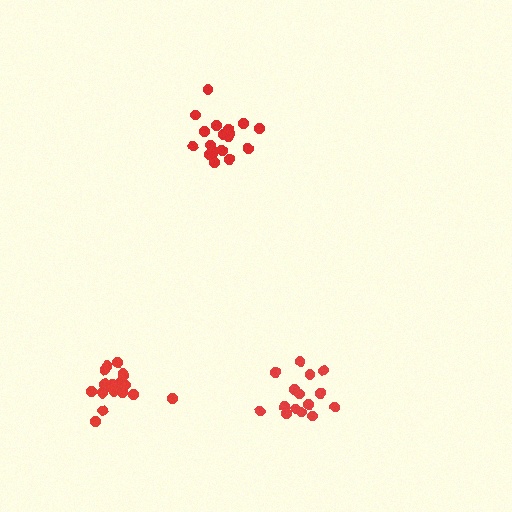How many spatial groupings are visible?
There are 3 spatial groupings.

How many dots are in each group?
Group 1: 19 dots, Group 2: 15 dots, Group 3: 20 dots (54 total).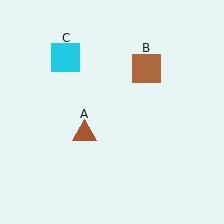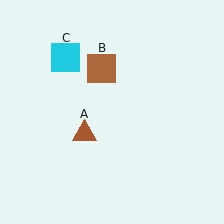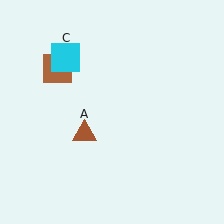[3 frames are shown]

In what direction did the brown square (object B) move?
The brown square (object B) moved left.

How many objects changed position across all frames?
1 object changed position: brown square (object B).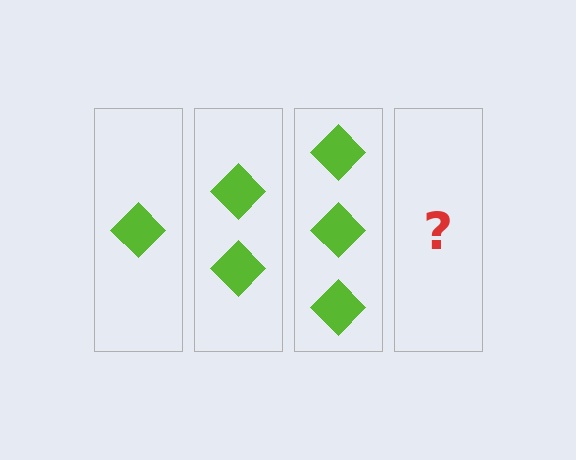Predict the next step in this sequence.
The next step is 4 diamonds.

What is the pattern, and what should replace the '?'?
The pattern is that each step adds one more diamond. The '?' should be 4 diamonds.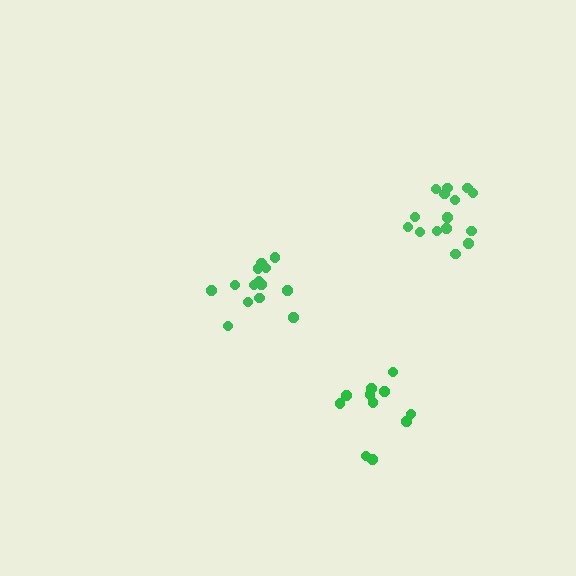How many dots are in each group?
Group 1: 14 dots, Group 2: 15 dots, Group 3: 11 dots (40 total).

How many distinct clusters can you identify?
There are 3 distinct clusters.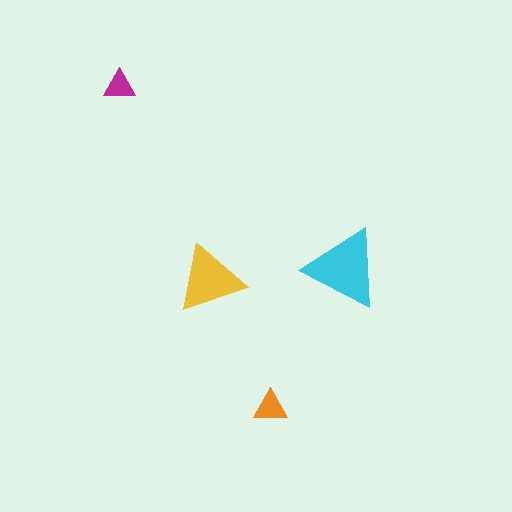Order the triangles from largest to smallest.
the cyan one, the yellow one, the orange one, the magenta one.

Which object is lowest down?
The orange triangle is bottommost.